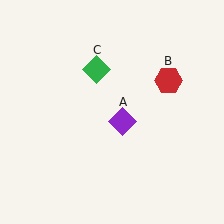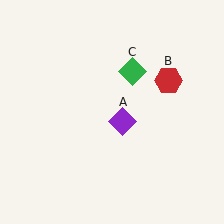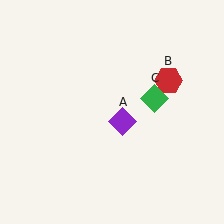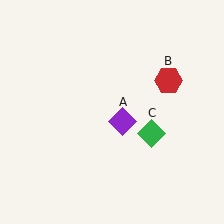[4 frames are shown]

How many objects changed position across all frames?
1 object changed position: green diamond (object C).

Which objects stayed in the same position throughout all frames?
Purple diamond (object A) and red hexagon (object B) remained stationary.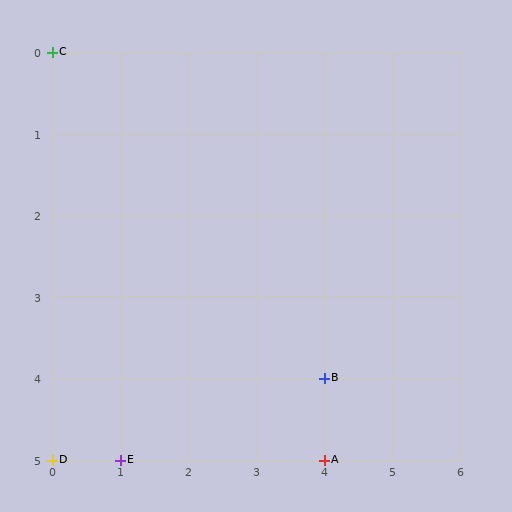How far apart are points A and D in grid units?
Points A and D are 4 columns apart.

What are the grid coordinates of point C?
Point C is at grid coordinates (0, 0).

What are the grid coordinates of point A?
Point A is at grid coordinates (4, 5).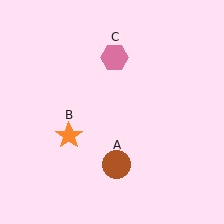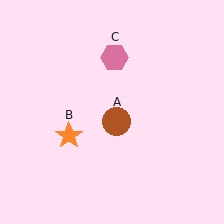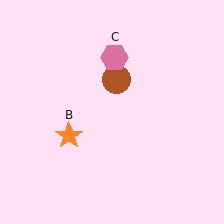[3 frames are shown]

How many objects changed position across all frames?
1 object changed position: brown circle (object A).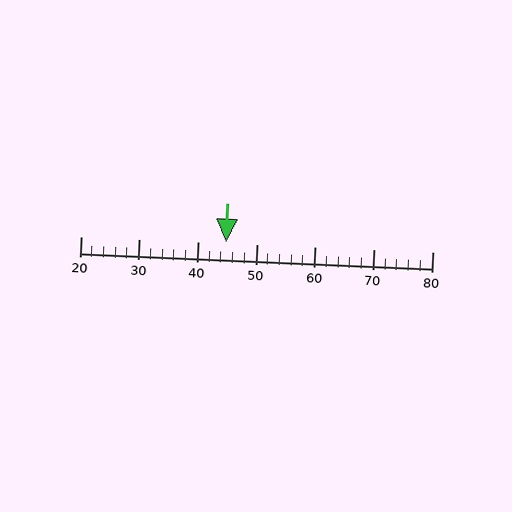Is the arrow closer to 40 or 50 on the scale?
The arrow is closer to 40.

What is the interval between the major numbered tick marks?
The major tick marks are spaced 10 units apart.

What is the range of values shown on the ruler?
The ruler shows values from 20 to 80.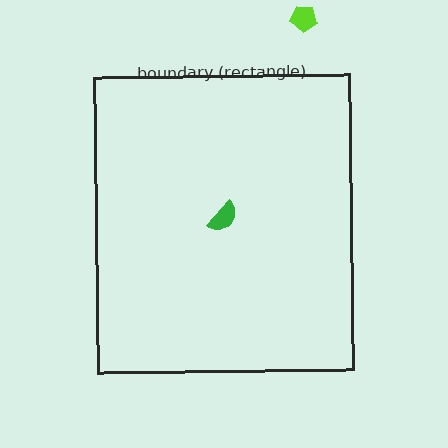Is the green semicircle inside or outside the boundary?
Inside.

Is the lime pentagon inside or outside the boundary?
Outside.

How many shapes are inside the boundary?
1 inside, 1 outside.